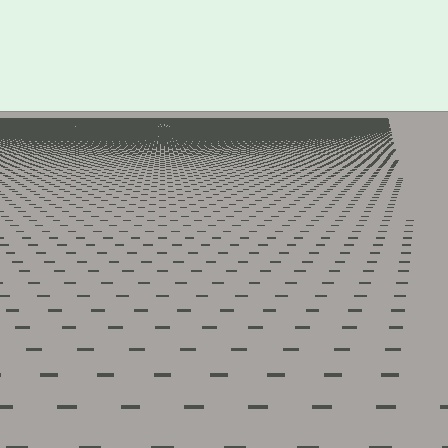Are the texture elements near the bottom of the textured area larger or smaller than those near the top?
Larger. Near the bottom, elements are closer to the viewer and appear at a bigger on-screen size.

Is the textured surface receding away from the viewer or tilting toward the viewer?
The surface is receding away from the viewer. Texture elements get smaller and denser toward the top.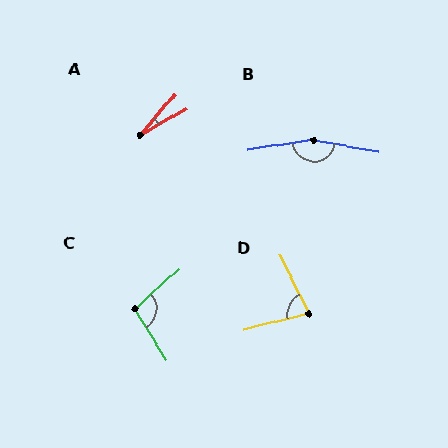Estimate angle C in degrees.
Approximately 100 degrees.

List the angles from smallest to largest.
A (20°), D (78°), C (100°), B (161°).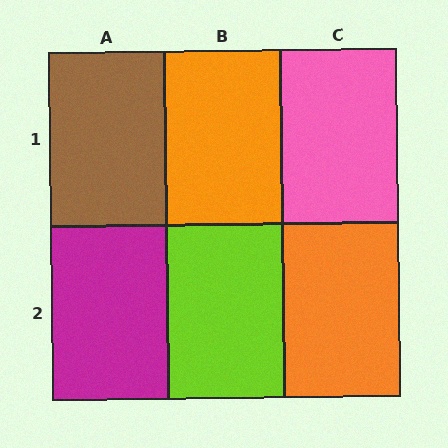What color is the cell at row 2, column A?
Magenta.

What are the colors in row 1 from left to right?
Brown, orange, pink.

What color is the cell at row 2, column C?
Orange.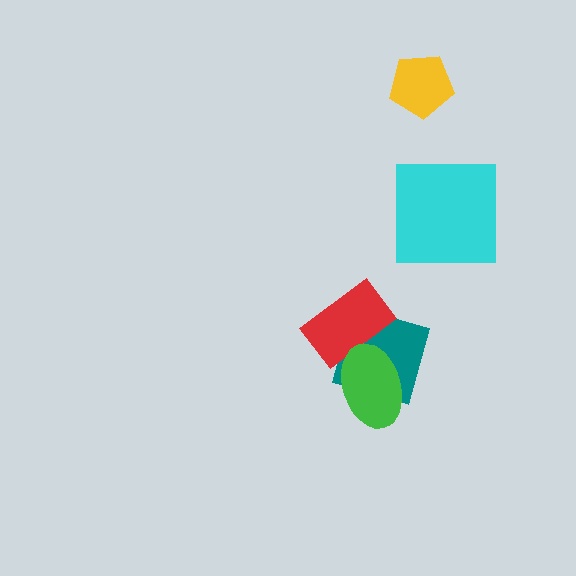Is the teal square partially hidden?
Yes, it is partially covered by another shape.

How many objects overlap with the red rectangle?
2 objects overlap with the red rectangle.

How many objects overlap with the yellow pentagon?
0 objects overlap with the yellow pentagon.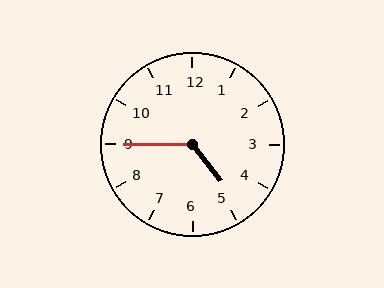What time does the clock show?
4:45.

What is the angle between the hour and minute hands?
Approximately 128 degrees.